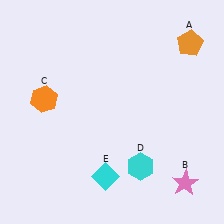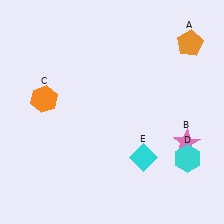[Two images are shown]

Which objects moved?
The objects that moved are: the pink star (B), the cyan hexagon (D), the cyan diamond (E).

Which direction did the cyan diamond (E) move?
The cyan diamond (E) moved right.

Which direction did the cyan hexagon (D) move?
The cyan hexagon (D) moved right.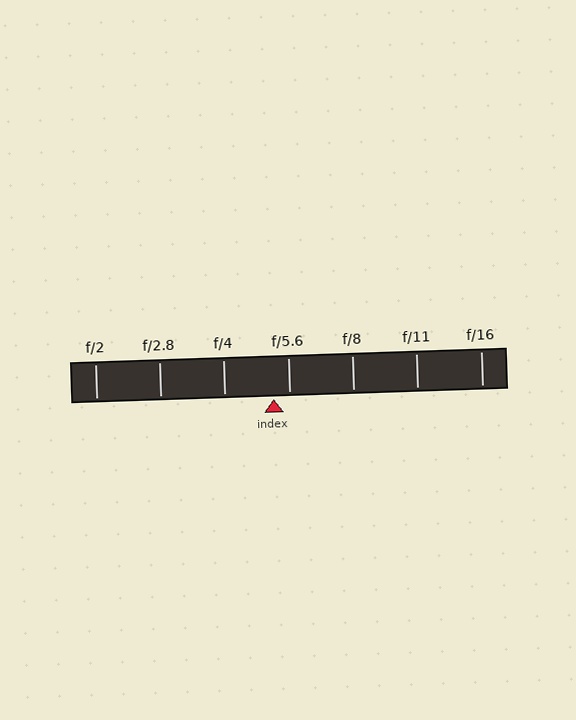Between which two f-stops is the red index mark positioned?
The index mark is between f/4 and f/5.6.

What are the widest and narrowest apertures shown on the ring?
The widest aperture shown is f/2 and the narrowest is f/16.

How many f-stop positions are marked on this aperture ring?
There are 7 f-stop positions marked.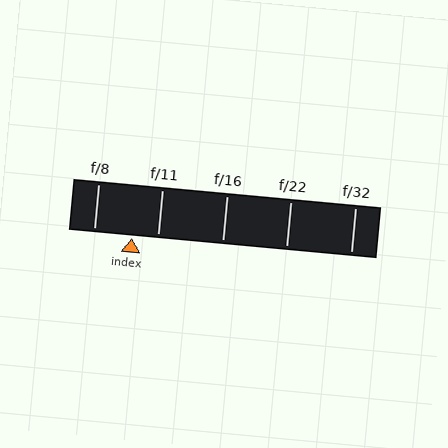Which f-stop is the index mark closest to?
The index mark is closest to f/11.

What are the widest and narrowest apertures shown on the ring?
The widest aperture shown is f/8 and the narrowest is f/32.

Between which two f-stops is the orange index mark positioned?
The index mark is between f/8 and f/11.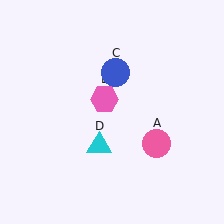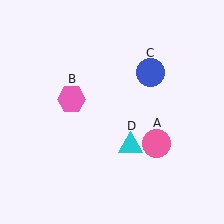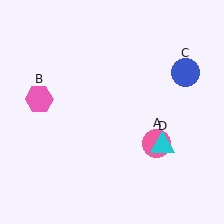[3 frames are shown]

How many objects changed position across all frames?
3 objects changed position: pink hexagon (object B), blue circle (object C), cyan triangle (object D).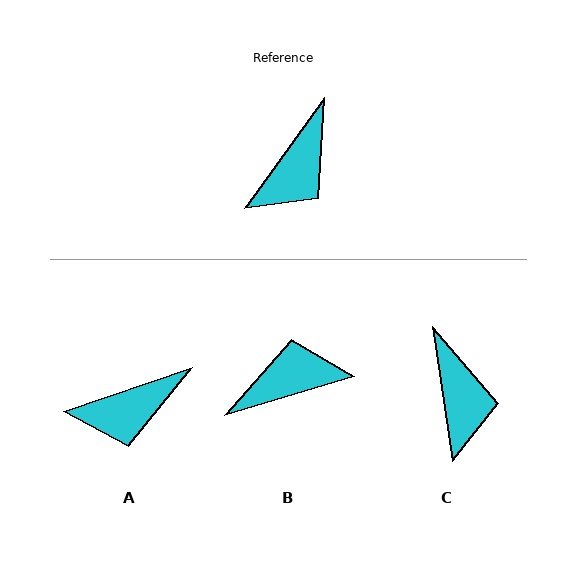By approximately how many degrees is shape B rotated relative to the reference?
Approximately 142 degrees counter-clockwise.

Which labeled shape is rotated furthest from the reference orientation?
B, about 142 degrees away.